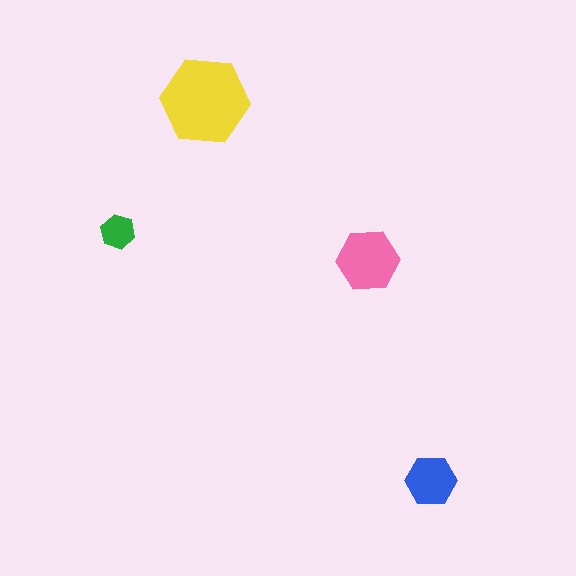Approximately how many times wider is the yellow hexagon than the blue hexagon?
About 1.5 times wider.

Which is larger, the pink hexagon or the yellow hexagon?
The yellow one.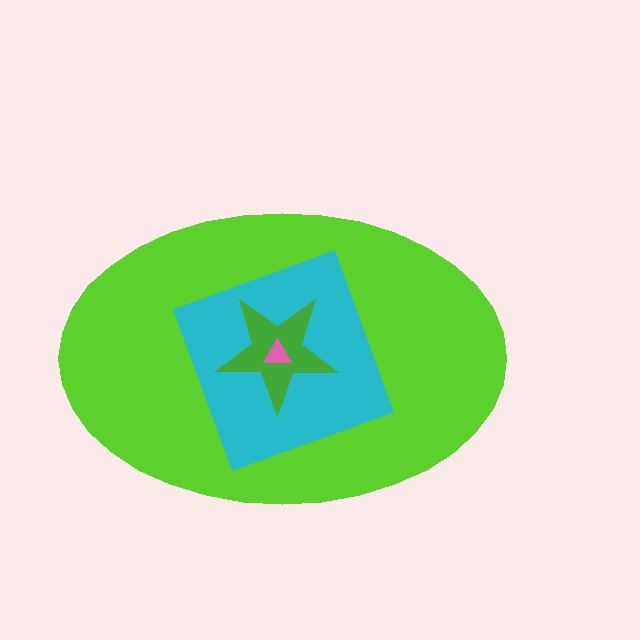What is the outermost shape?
The lime ellipse.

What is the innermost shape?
The pink triangle.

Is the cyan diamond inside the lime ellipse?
Yes.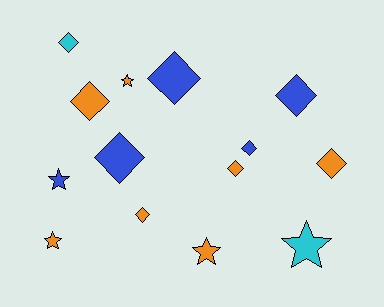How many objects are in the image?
There are 14 objects.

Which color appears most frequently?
Orange, with 7 objects.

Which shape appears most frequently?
Diamond, with 9 objects.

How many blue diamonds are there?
There are 4 blue diamonds.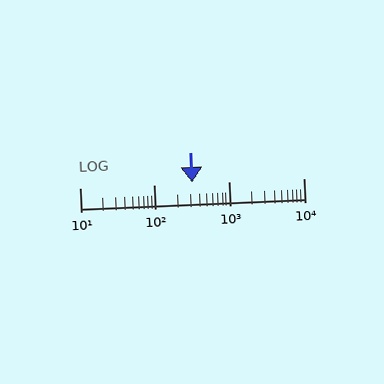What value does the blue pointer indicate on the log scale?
The pointer indicates approximately 320.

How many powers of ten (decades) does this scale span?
The scale spans 3 decades, from 10 to 10000.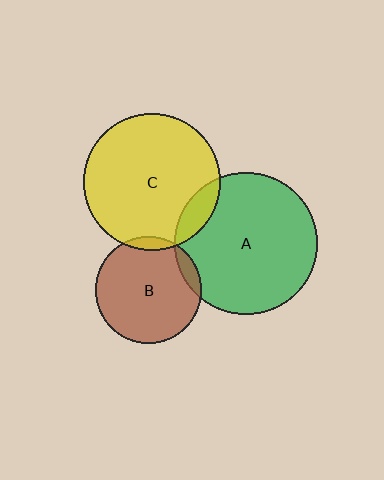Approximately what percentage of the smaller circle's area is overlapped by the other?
Approximately 10%.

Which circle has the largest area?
Circle A (green).